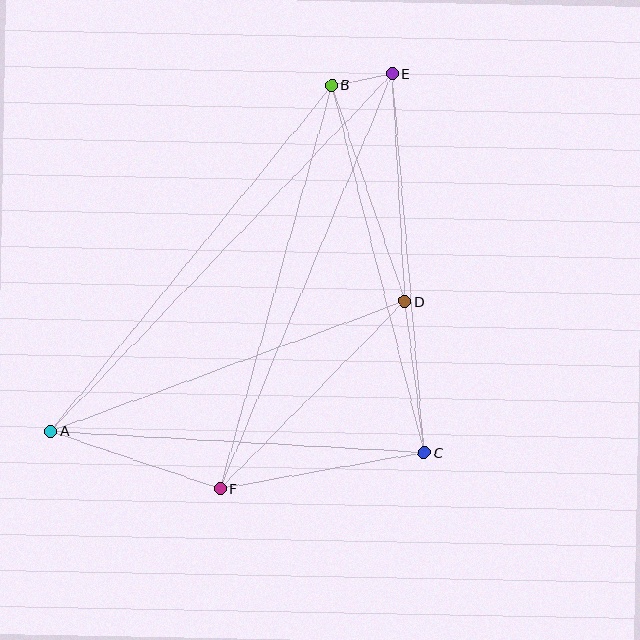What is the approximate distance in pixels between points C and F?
The distance between C and F is approximately 207 pixels.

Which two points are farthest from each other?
Points A and E are farthest from each other.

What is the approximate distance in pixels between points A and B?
The distance between A and B is approximately 446 pixels.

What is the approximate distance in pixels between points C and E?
The distance between C and E is approximately 381 pixels.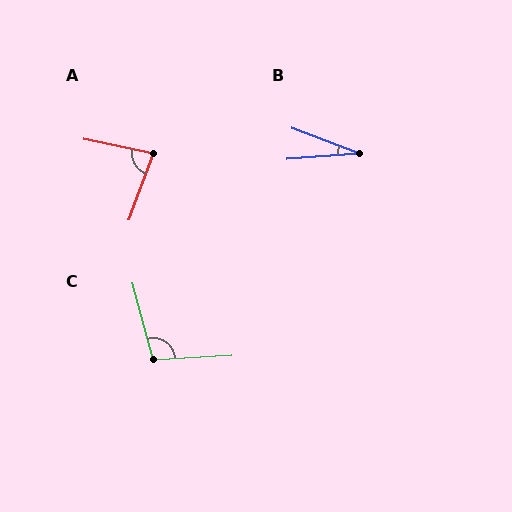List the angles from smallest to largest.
B (25°), A (82°), C (101°).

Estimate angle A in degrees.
Approximately 82 degrees.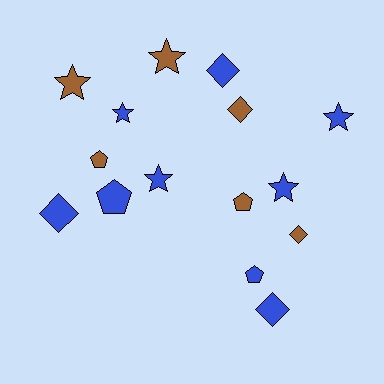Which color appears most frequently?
Blue, with 9 objects.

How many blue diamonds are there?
There are 3 blue diamonds.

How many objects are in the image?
There are 15 objects.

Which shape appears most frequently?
Star, with 6 objects.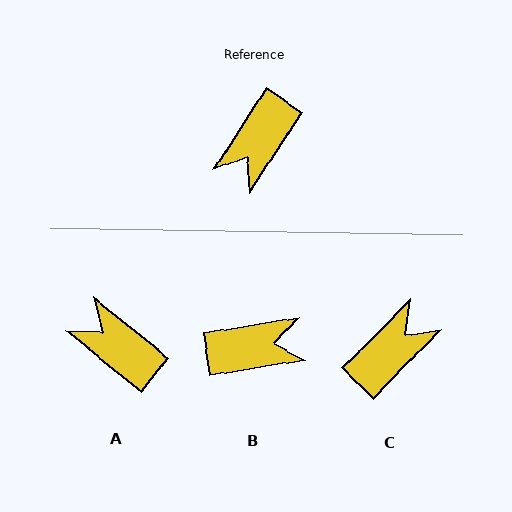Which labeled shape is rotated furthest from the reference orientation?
C, about 168 degrees away.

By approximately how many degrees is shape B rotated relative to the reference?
Approximately 132 degrees counter-clockwise.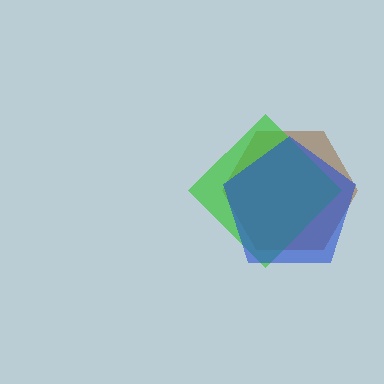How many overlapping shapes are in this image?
There are 3 overlapping shapes in the image.